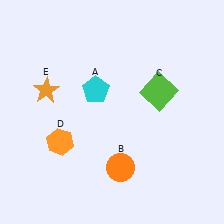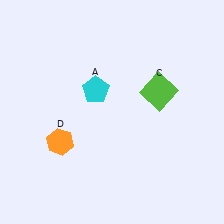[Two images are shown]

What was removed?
The orange star (E), the orange circle (B) were removed in Image 2.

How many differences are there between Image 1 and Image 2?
There are 2 differences between the two images.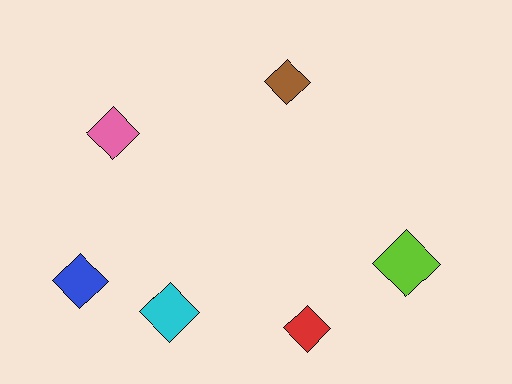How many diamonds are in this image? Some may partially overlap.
There are 6 diamonds.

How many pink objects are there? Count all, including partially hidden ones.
There is 1 pink object.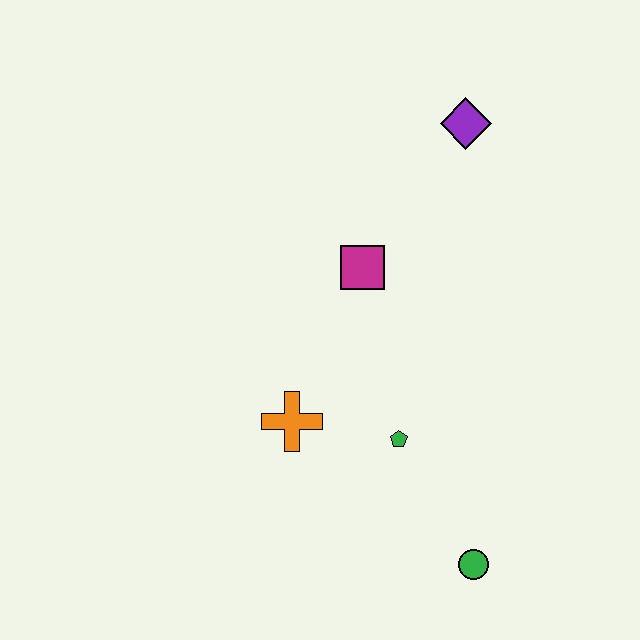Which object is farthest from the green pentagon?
The purple diamond is farthest from the green pentagon.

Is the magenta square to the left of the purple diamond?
Yes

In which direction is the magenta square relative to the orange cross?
The magenta square is above the orange cross.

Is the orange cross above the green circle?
Yes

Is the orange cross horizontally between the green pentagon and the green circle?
No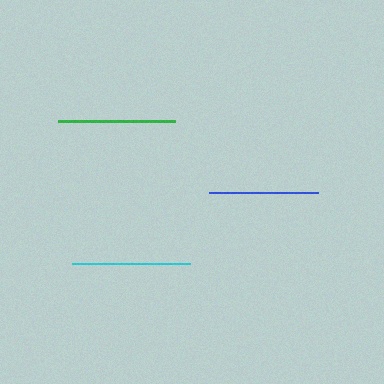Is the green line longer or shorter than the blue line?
The green line is longer than the blue line.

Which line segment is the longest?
The cyan line is the longest at approximately 118 pixels.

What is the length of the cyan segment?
The cyan segment is approximately 118 pixels long.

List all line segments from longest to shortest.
From longest to shortest: cyan, green, blue.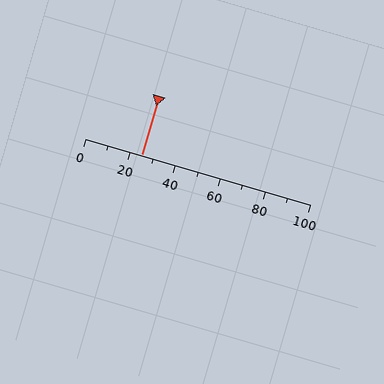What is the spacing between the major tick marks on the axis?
The major ticks are spaced 20 apart.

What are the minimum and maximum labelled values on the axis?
The axis runs from 0 to 100.